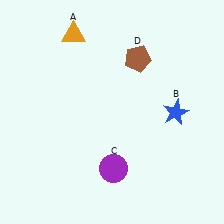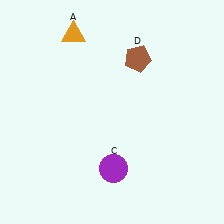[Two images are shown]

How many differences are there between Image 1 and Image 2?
There is 1 difference between the two images.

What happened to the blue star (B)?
The blue star (B) was removed in Image 2. It was in the bottom-right area of Image 1.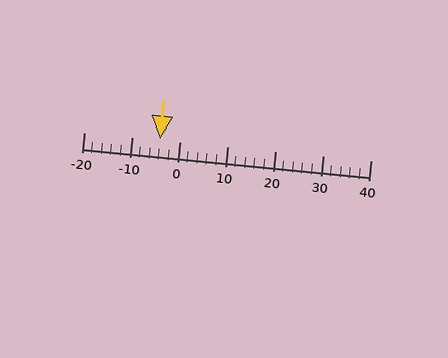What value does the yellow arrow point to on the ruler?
The yellow arrow points to approximately -4.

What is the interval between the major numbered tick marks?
The major tick marks are spaced 10 units apart.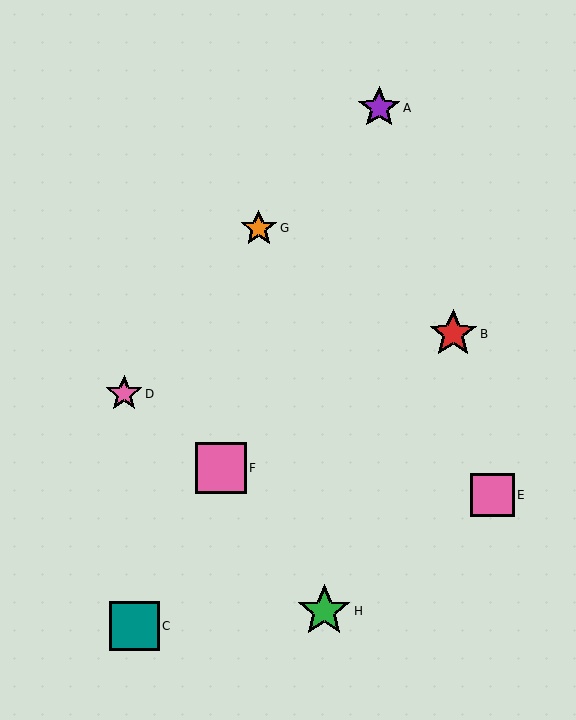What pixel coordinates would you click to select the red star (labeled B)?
Click at (453, 334) to select the red star B.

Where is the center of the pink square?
The center of the pink square is at (492, 495).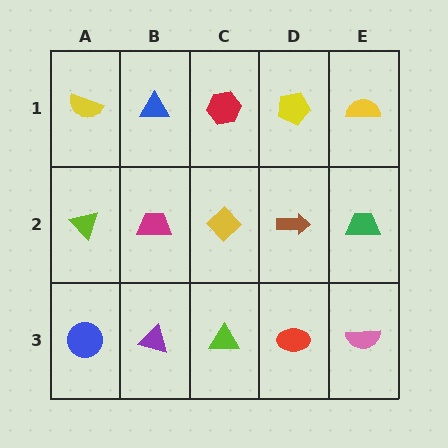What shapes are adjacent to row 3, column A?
A lime triangle (row 2, column A), a purple triangle (row 3, column B).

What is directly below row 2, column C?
A lime triangle.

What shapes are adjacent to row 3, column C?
A yellow diamond (row 2, column C), a purple triangle (row 3, column B), a red ellipse (row 3, column D).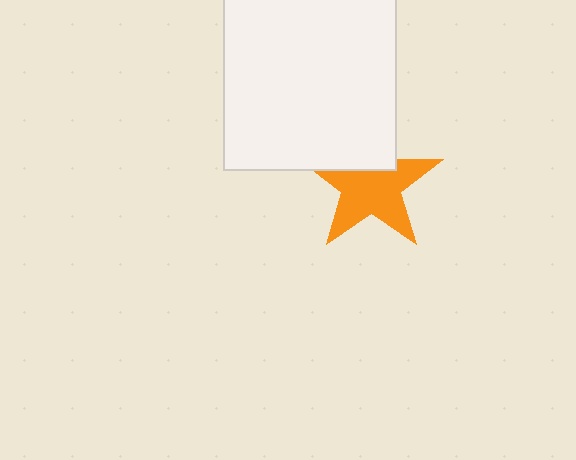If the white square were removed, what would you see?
You would see the complete orange star.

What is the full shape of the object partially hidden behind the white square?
The partially hidden object is an orange star.